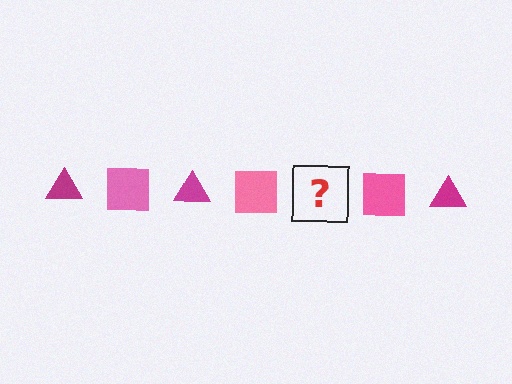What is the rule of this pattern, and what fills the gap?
The rule is that the pattern alternates between magenta triangle and pink square. The gap should be filled with a magenta triangle.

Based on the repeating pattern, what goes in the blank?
The blank should be a magenta triangle.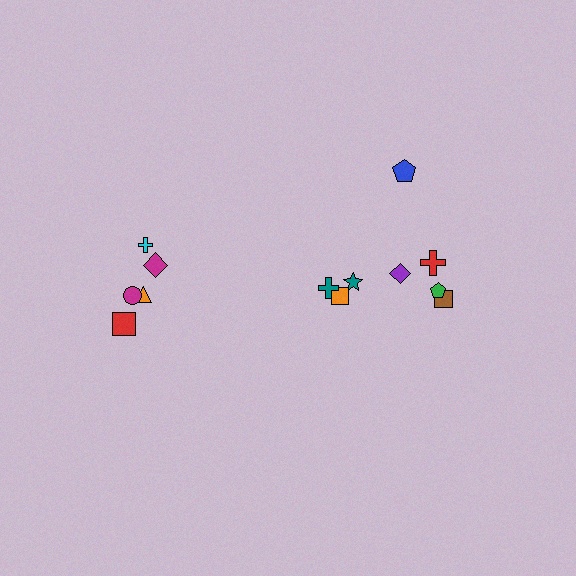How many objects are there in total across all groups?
There are 13 objects.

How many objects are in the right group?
There are 8 objects.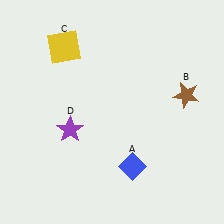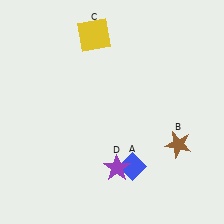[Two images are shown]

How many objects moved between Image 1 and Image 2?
3 objects moved between the two images.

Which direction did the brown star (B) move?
The brown star (B) moved down.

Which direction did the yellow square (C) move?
The yellow square (C) moved right.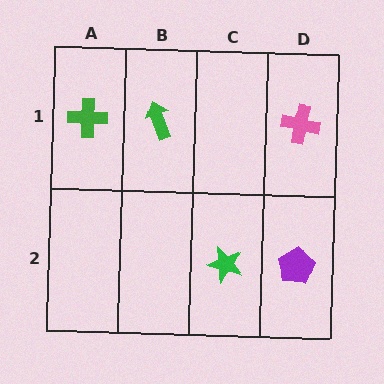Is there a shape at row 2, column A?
No, that cell is empty.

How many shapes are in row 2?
2 shapes.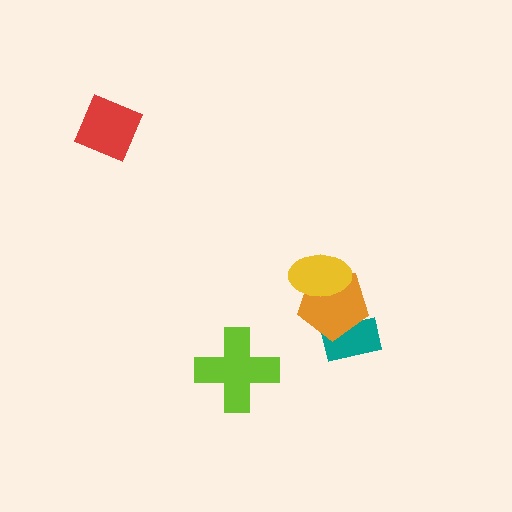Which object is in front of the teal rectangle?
The orange pentagon is in front of the teal rectangle.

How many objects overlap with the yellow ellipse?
1 object overlaps with the yellow ellipse.